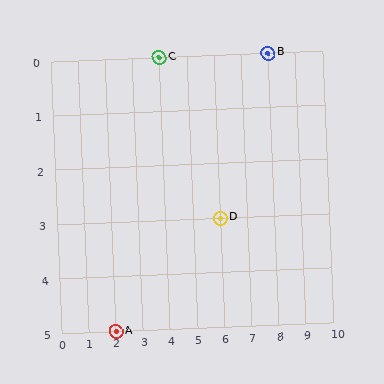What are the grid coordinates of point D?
Point D is at grid coordinates (6, 3).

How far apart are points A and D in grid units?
Points A and D are 4 columns and 2 rows apart (about 4.5 grid units diagonally).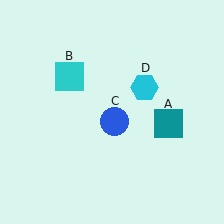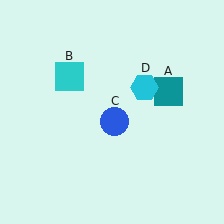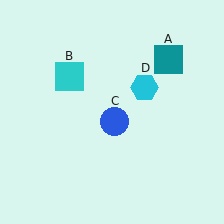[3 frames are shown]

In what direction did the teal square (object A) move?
The teal square (object A) moved up.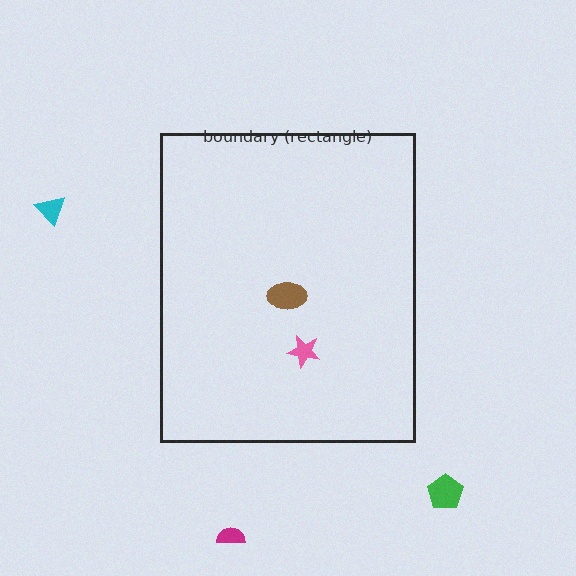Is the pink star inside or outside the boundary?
Inside.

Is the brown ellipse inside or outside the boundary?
Inside.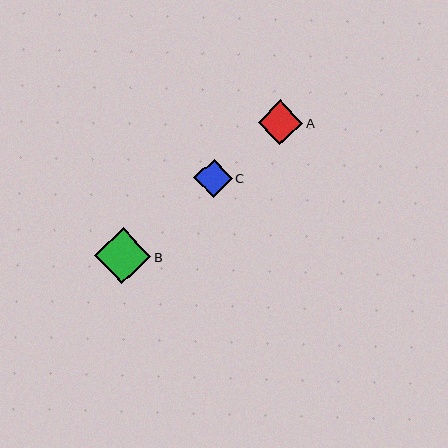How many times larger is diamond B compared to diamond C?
Diamond B is approximately 1.5 times the size of diamond C.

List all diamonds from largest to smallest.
From largest to smallest: B, A, C.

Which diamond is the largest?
Diamond B is the largest with a size of approximately 56 pixels.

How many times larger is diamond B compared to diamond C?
Diamond B is approximately 1.5 times the size of diamond C.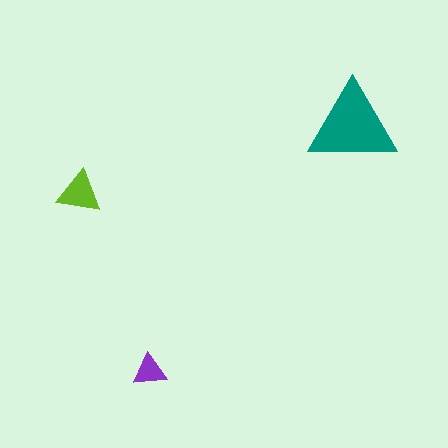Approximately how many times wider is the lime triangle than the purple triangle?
About 1.5 times wider.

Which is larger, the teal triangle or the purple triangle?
The teal one.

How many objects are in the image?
There are 3 objects in the image.